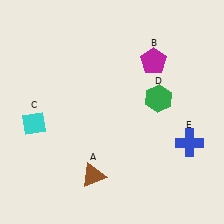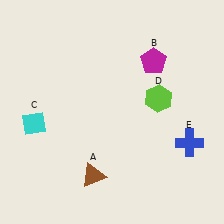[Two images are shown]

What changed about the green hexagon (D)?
In Image 1, D is green. In Image 2, it changed to lime.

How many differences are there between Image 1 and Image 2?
There is 1 difference between the two images.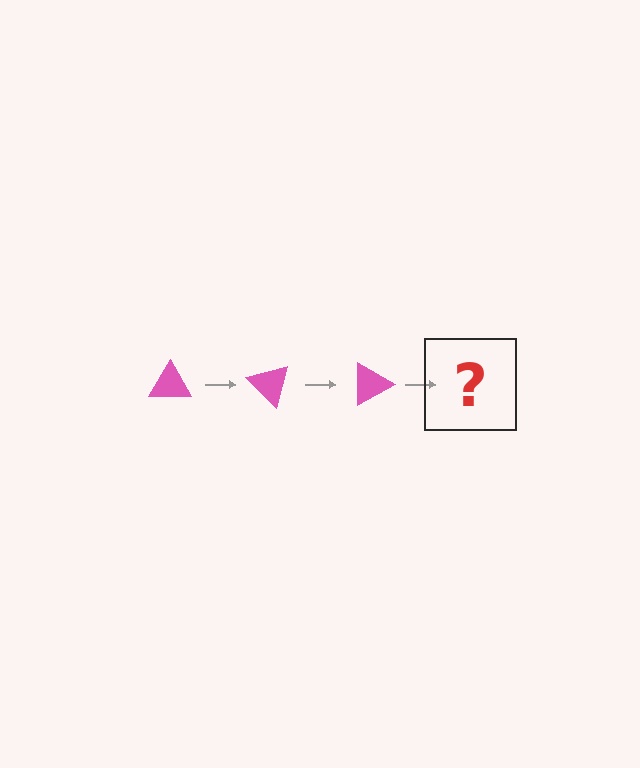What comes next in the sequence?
The next element should be a pink triangle rotated 135 degrees.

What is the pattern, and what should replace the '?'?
The pattern is that the triangle rotates 45 degrees each step. The '?' should be a pink triangle rotated 135 degrees.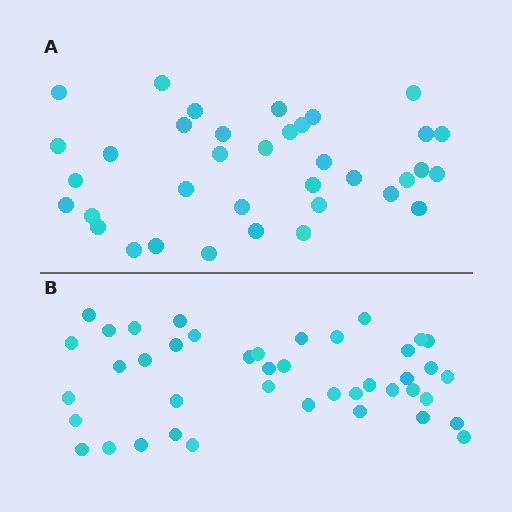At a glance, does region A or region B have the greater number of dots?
Region B (the bottom region) has more dots.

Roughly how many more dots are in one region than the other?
Region B has about 6 more dots than region A.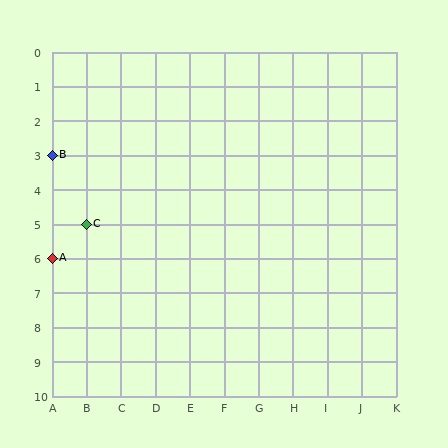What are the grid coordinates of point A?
Point A is at grid coordinates (A, 6).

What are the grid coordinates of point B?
Point B is at grid coordinates (A, 3).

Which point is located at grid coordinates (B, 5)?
Point C is at (B, 5).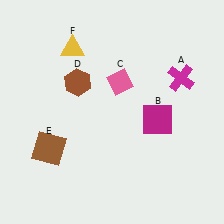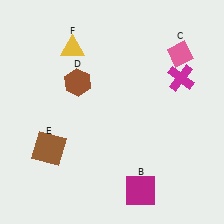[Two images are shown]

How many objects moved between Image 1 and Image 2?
2 objects moved between the two images.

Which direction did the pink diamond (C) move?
The pink diamond (C) moved right.